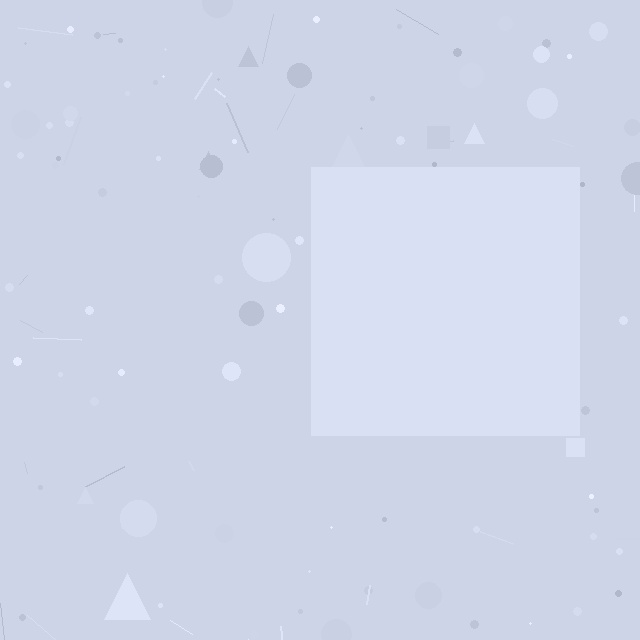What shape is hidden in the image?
A square is hidden in the image.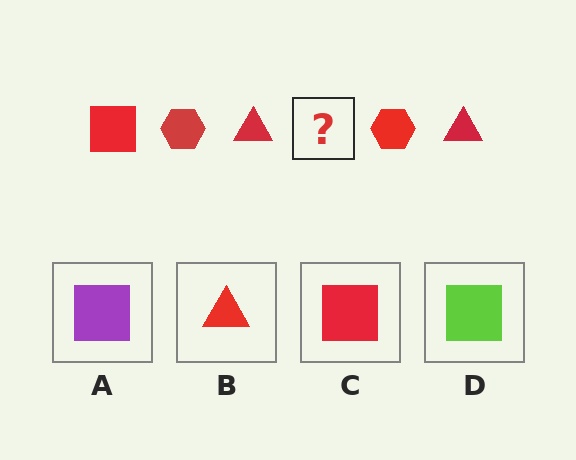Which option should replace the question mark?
Option C.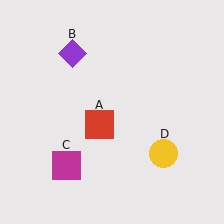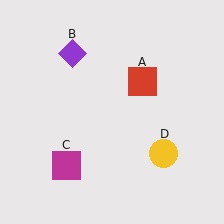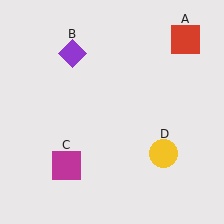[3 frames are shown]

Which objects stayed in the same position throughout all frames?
Purple diamond (object B) and magenta square (object C) and yellow circle (object D) remained stationary.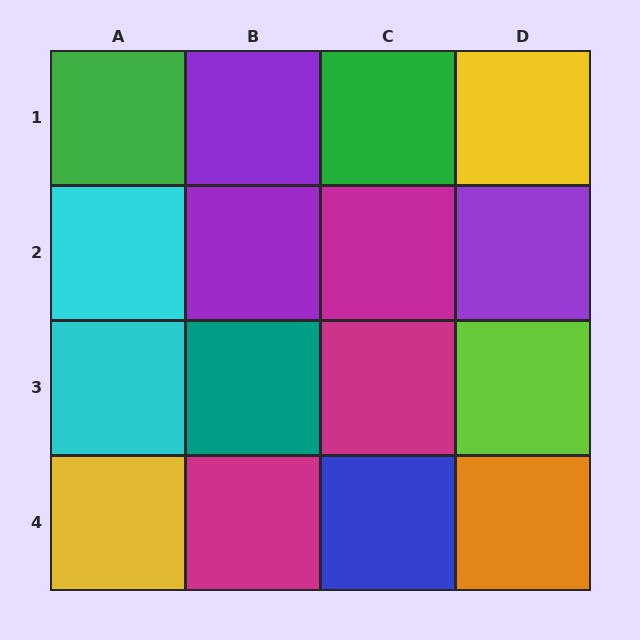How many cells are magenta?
3 cells are magenta.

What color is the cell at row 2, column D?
Purple.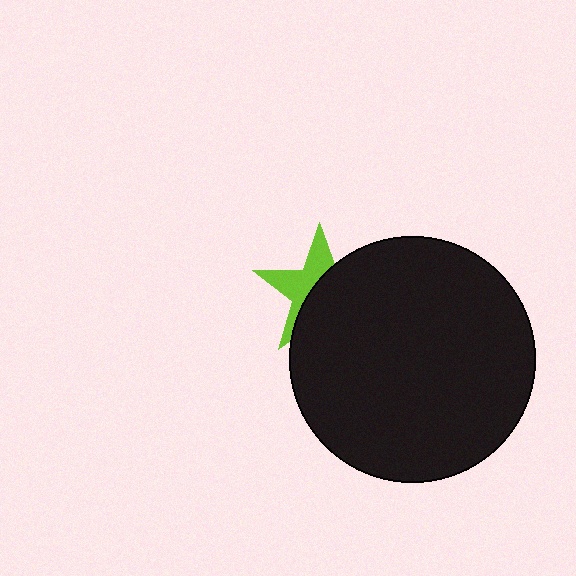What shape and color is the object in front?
The object in front is a black circle.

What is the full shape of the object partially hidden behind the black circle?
The partially hidden object is a lime star.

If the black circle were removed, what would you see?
You would see the complete lime star.